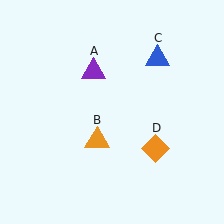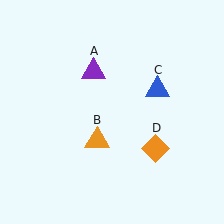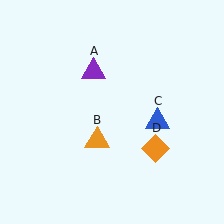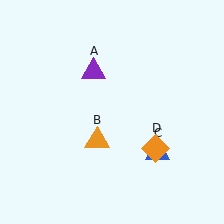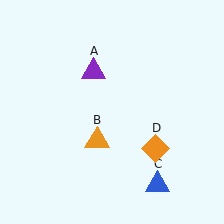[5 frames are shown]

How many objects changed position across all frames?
1 object changed position: blue triangle (object C).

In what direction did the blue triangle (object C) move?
The blue triangle (object C) moved down.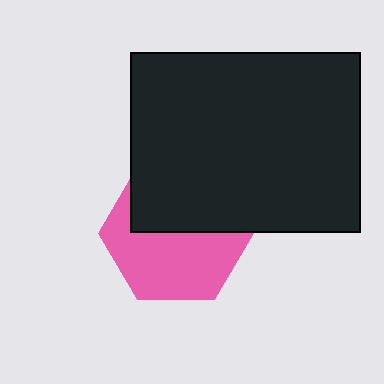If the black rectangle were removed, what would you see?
You would see the complete pink hexagon.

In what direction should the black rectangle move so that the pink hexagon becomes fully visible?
The black rectangle should move up. That is the shortest direction to clear the overlap and leave the pink hexagon fully visible.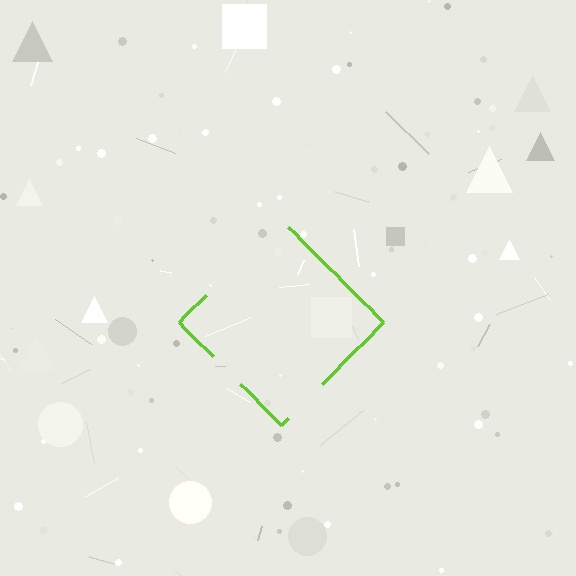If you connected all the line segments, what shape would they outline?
They would outline a diamond.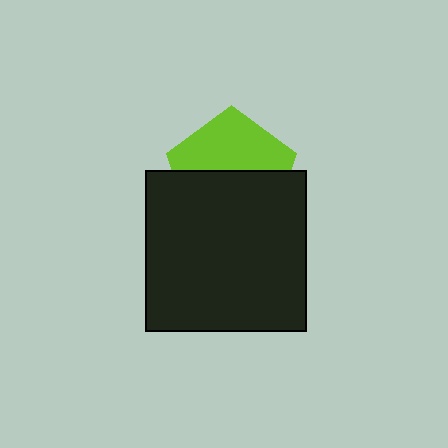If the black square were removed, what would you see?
You would see the complete lime pentagon.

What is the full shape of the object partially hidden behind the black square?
The partially hidden object is a lime pentagon.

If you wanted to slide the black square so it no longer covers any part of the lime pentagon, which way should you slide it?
Slide it down — that is the most direct way to separate the two shapes.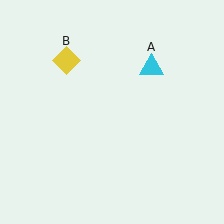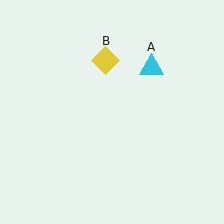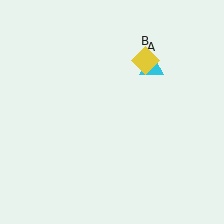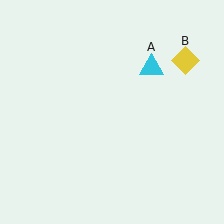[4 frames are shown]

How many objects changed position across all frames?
1 object changed position: yellow diamond (object B).